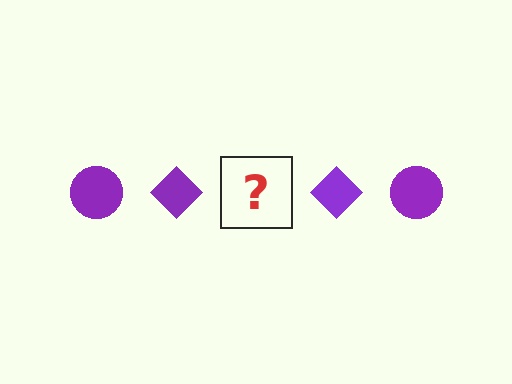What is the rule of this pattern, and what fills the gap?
The rule is that the pattern cycles through circle, diamond shapes in purple. The gap should be filled with a purple circle.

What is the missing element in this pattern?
The missing element is a purple circle.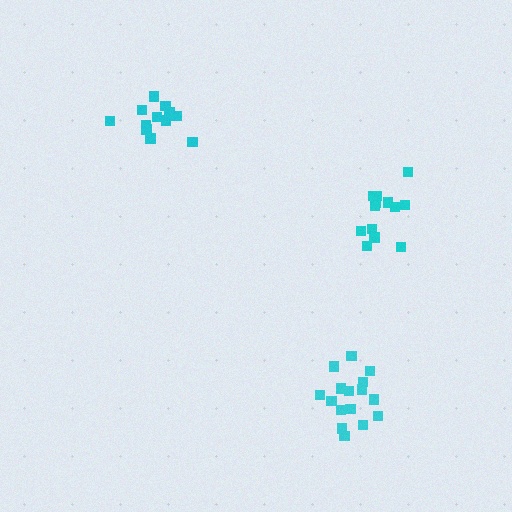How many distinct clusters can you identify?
There are 3 distinct clusters.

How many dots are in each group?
Group 1: 13 dots, Group 2: 16 dots, Group 3: 13 dots (42 total).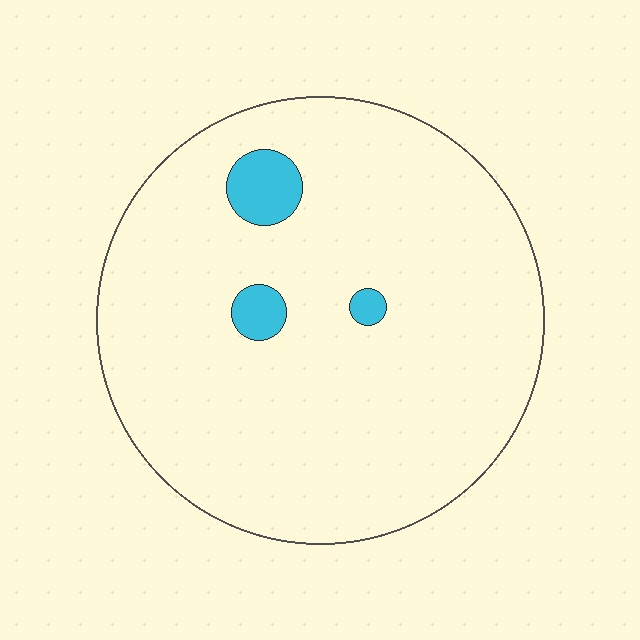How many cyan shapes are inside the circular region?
3.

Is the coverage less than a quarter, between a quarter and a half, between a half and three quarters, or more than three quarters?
Less than a quarter.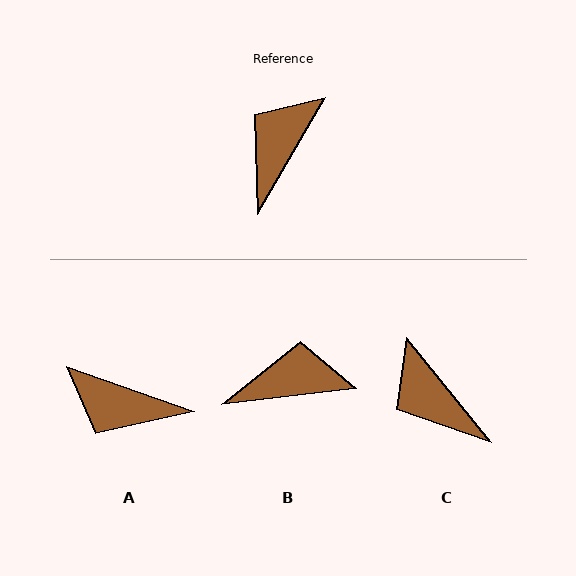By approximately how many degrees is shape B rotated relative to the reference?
Approximately 53 degrees clockwise.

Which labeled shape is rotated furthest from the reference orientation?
A, about 101 degrees away.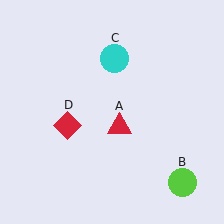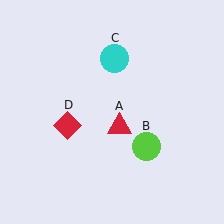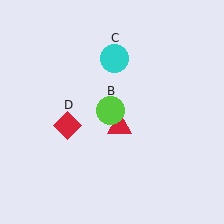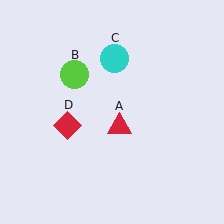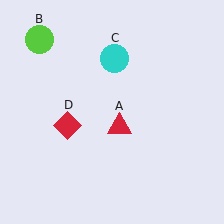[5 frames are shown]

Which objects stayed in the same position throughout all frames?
Red triangle (object A) and cyan circle (object C) and red diamond (object D) remained stationary.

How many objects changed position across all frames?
1 object changed position: lime circle (object B).